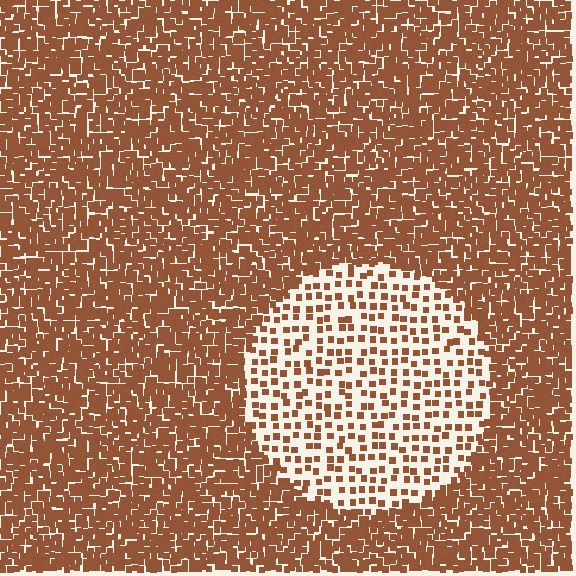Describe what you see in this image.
The image contains small brown elements arranged at two different densities. A circle-shaped region is visible where the elements are less densely packed than the surrounding area.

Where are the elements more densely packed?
The elements are more densely packed outside the circle boundary.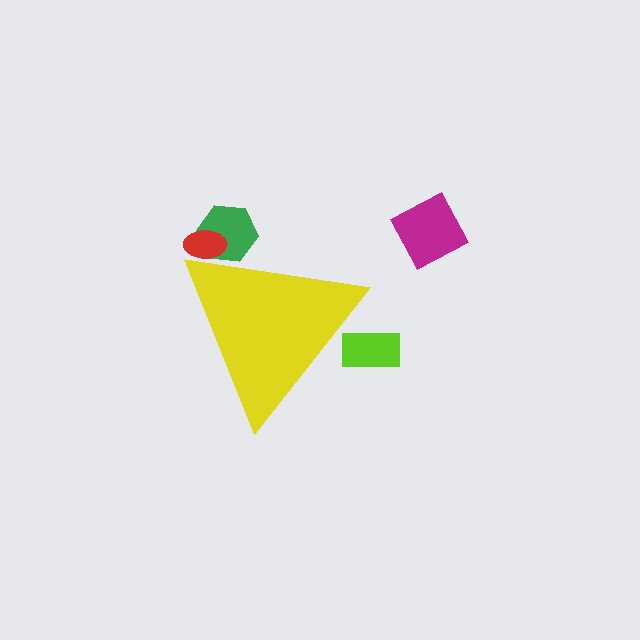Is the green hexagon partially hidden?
Yes, the green hexagon is partially hidden behind the yellow triangle.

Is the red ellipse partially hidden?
Yes, the red ellipse is partially hidden behind the yellow triangle.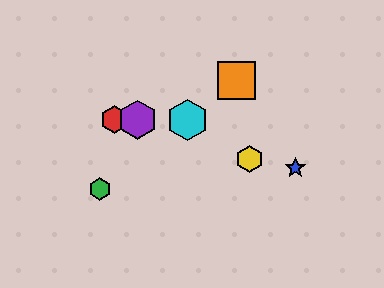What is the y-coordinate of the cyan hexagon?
The cyan hexagon is at y≈120.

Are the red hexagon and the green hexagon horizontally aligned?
No, the red hexagon is at y≈120 and the green hexagon is at y≈189.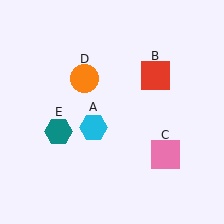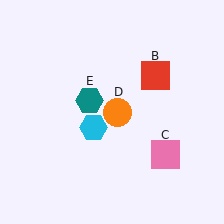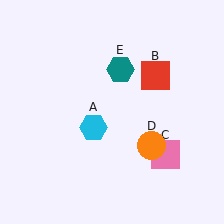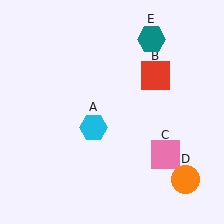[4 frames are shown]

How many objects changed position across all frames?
2 objects changed position: orange circle (object D), teal hexagon (object E).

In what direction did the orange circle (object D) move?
The orange circle (object D) moved down and to the right.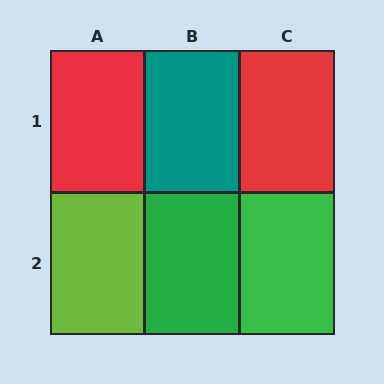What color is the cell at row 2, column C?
Green.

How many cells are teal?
1 cell is teal.